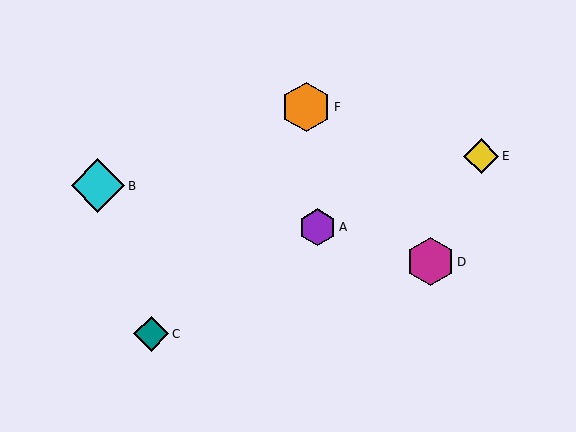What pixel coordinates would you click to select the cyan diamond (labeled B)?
Click at (98, 186) to select the cyan diamond B.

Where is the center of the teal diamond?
The center of the teal diamond is at (151, 334).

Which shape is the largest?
The cyan diamond (labeled B) is the largest.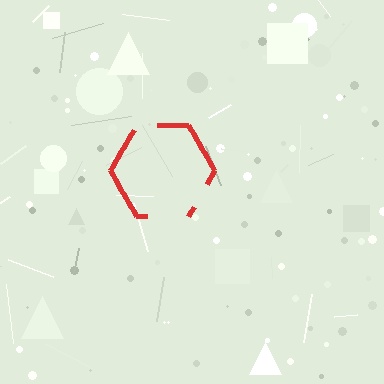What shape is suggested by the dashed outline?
The dashed outline suggests a hexagon.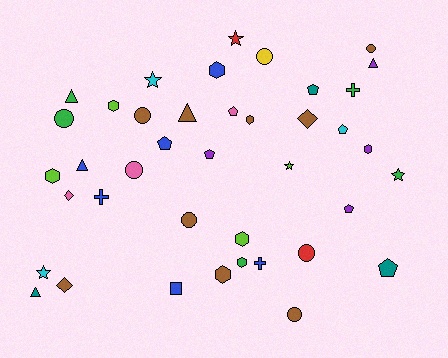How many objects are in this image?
There are 40 objects.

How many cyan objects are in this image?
There are 3 cyan objects.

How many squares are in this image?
There is 1 square.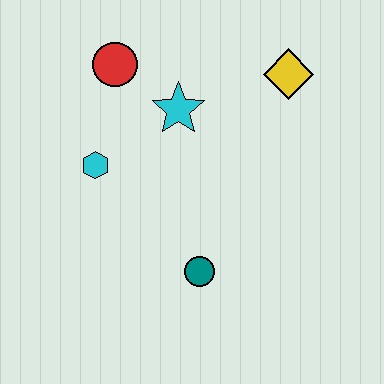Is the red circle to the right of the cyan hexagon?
Yes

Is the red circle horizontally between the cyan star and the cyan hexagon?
Yes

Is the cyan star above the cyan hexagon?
Yes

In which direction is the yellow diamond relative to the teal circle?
The yellow diamond is above the teal circle.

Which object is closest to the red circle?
The cyan star is closest to the red circle.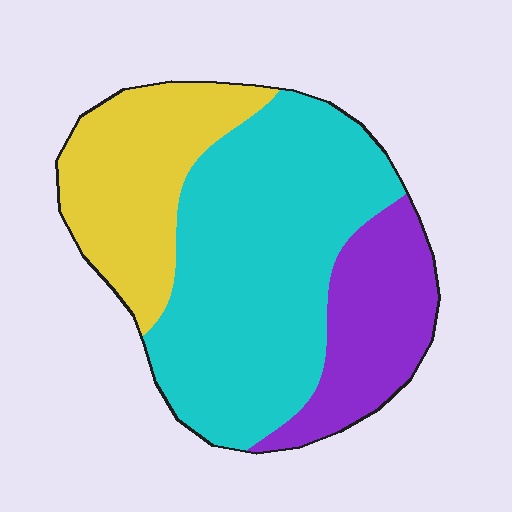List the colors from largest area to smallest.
From largest to smallest: cyan, yellow, purple.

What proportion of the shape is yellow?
Yellow takes up between a sixth and a third of the shape.